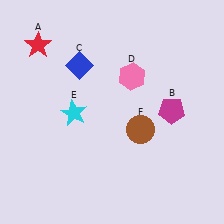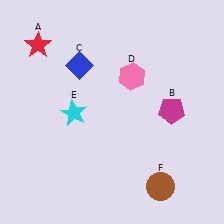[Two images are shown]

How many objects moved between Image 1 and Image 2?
1 object moved between the two images.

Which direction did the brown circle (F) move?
The brown circle (F) moved down.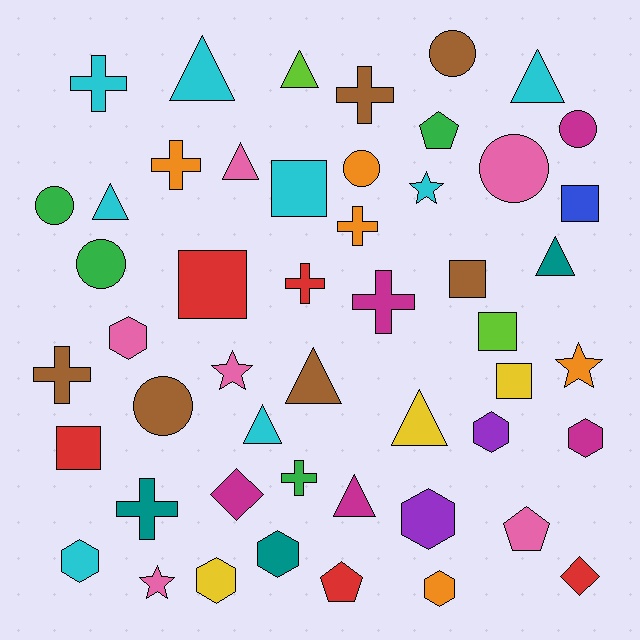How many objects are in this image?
There are 50 objects.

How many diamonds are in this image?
There are 2 diamonds.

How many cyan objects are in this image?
There are 8 cyan objects.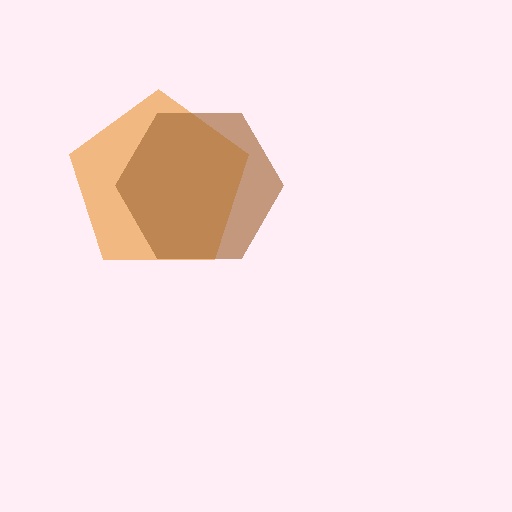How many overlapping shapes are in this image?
There are 2 overlapping shapes in the image.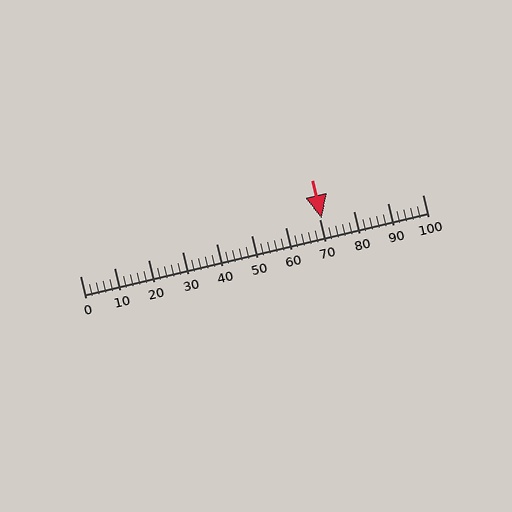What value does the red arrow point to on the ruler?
The red arrow points to approximately 71.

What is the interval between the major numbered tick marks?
The major tick marks are spaced 10 units apart.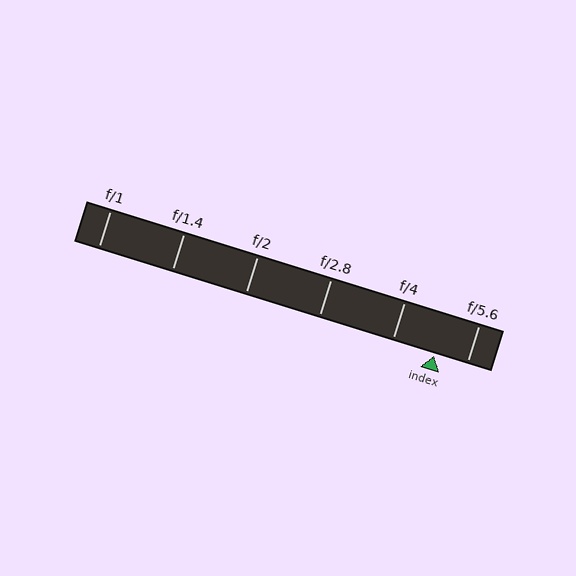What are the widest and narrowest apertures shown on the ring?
The widest aperture shown is f/1 and the narrowest is f/5.6.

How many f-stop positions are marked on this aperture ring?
There are 6 f-stop positions marked.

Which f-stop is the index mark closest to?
The index mark is closest to f/5.6.